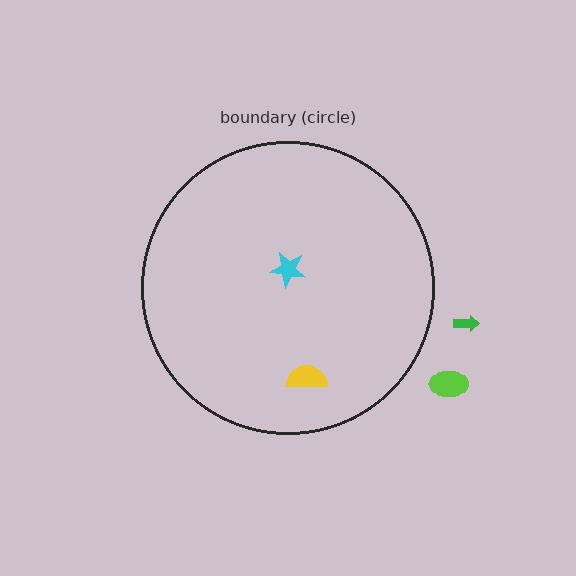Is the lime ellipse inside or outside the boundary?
Outside.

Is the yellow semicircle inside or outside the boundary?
Inside.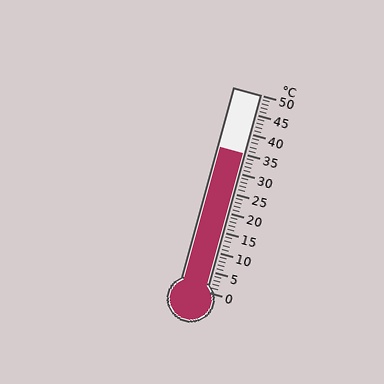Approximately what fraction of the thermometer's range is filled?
The thermometer is filled to approximately 70% of its range.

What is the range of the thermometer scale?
The thermometer scale ranges from 0°C to 50°C.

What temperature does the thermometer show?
The thermometer shows approximately 35°C.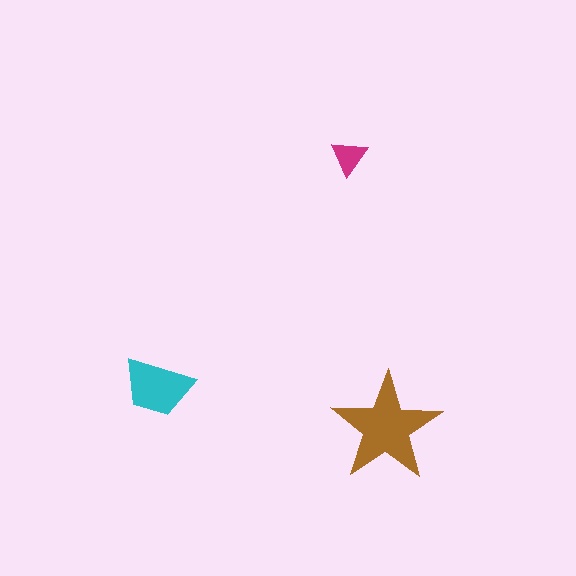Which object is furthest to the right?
The brown star is rightmost.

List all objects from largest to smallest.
The brown star, the cyan trapezoid, the magenta triangle.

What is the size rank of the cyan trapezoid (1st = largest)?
2nd.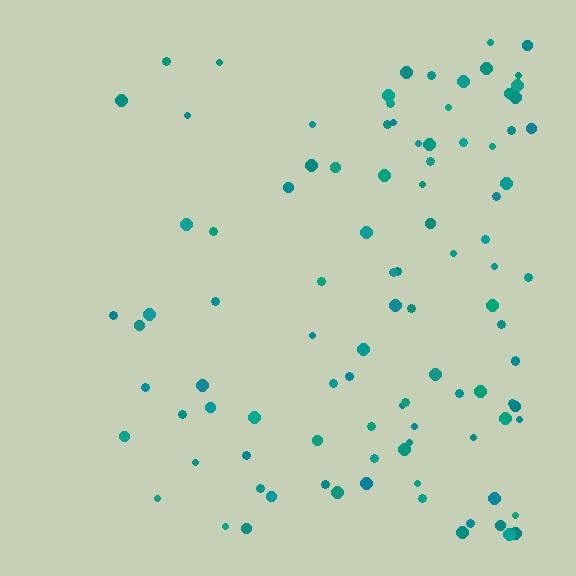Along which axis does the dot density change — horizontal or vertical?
Horizontal.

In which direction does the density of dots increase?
From left to right, with the right side densest.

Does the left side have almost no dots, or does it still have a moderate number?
Still a moderate number, just noticeably fewer than the right.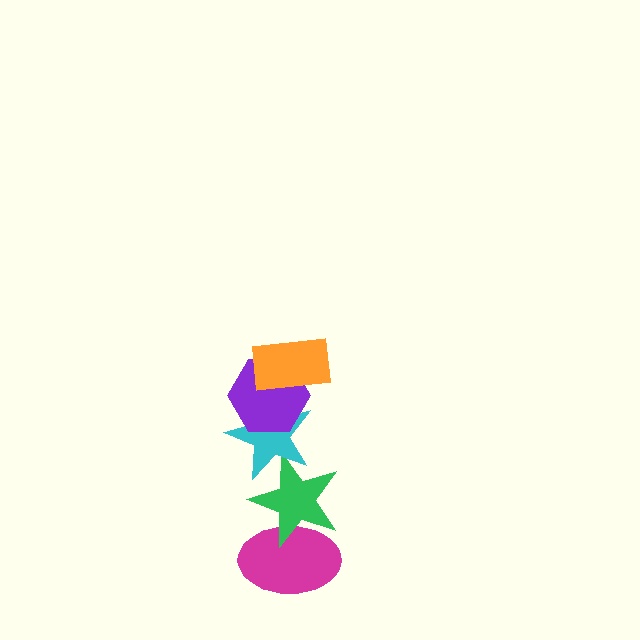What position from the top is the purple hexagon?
The purple hexagon is 2nd from the top.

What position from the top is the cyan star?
The cyan star is 3rd from the top.